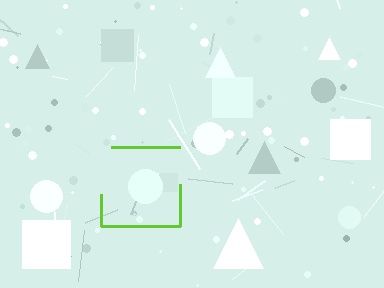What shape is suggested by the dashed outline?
The dashed outline suggests a square.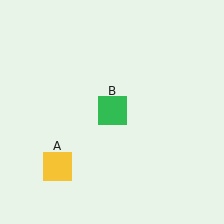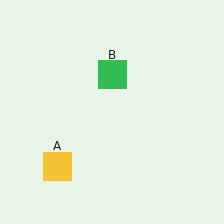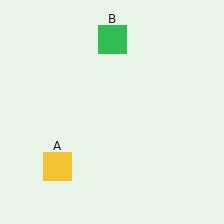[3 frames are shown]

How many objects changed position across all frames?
1 object changed position: green square (object B).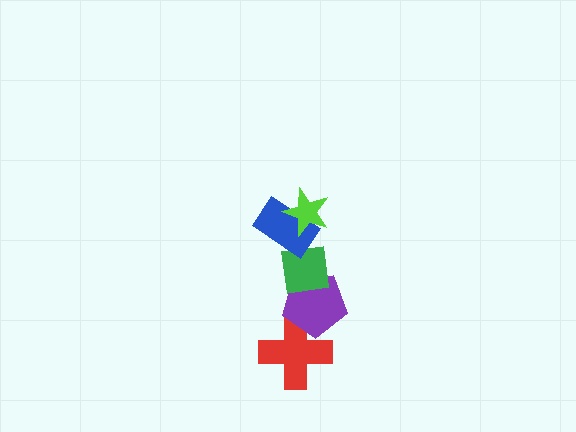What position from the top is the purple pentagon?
The purple pentagon is 4th from the top.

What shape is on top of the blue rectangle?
The lime star is on top of the blue rectangle.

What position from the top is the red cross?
The red cross is 5th from the top.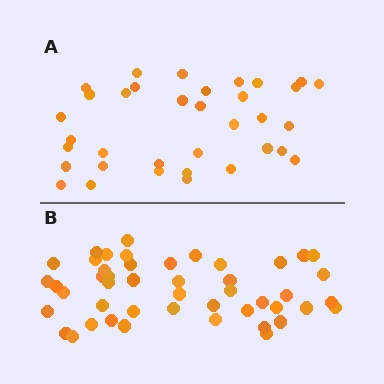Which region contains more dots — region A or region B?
Region B (the bottom region) has more dots.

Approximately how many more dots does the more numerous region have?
Region B has roughly 12 or so more dots than region A.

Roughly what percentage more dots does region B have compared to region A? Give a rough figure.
About 35% more.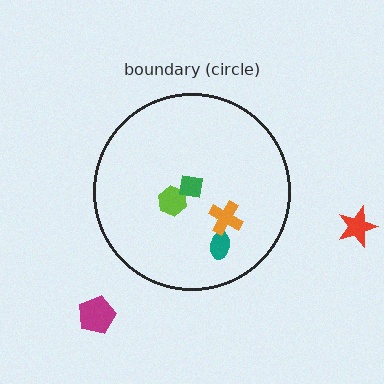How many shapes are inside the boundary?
4 inside, 2 outside.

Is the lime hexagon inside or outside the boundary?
Inside.